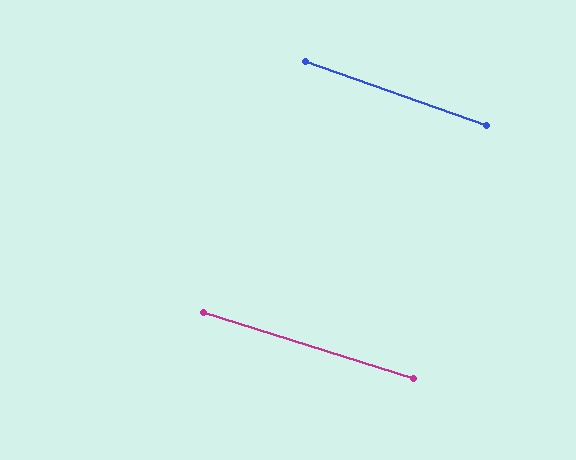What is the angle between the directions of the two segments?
Approximately 2 degrees.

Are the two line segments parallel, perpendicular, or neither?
Parallel — their directions differ by only 1.9°.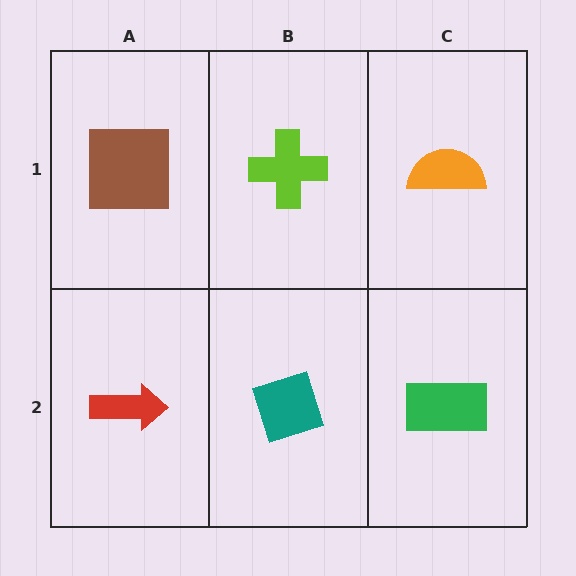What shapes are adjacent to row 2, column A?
A brown square (row 1, column A), a teal diamond (row 2, column B).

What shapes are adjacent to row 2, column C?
An orange semicircle (row 1, column C), a teal diamond (row 2, column B).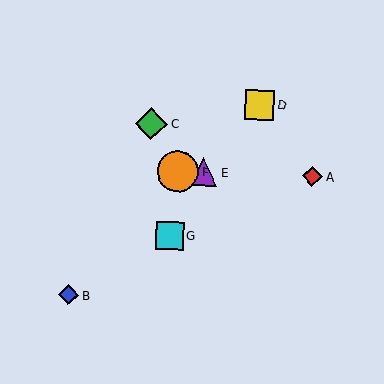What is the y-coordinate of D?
Object D is at y≈105.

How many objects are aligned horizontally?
3 objects (A, E, F) are aligned horizontally.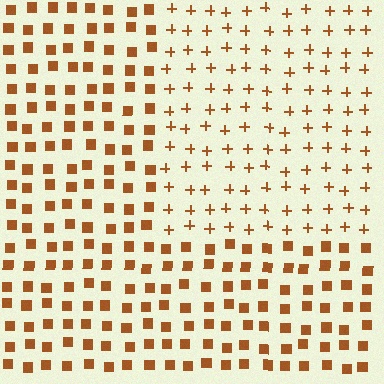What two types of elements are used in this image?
The image uses plus signs inside the rectangle region and squares outside it.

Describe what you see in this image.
The image is filled with small brown elements arranged in a uniform grid. A rectangle-shaped region contains plus signs, while the surrounding area contains squares. The boundary is defined purely by the change in element shape.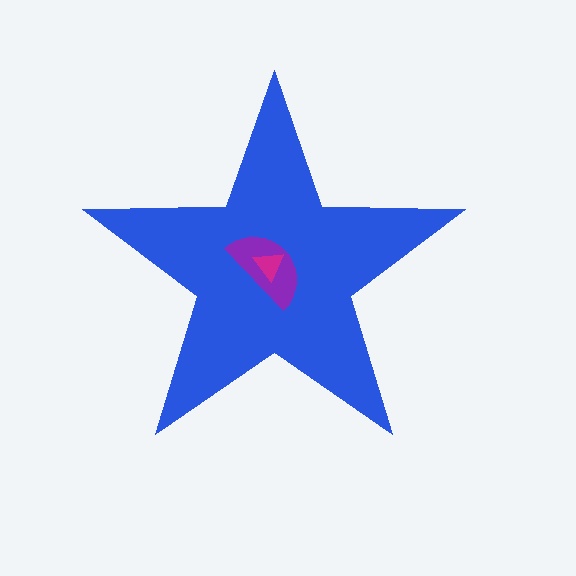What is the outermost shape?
The blue star.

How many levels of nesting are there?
3.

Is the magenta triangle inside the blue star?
Yes.